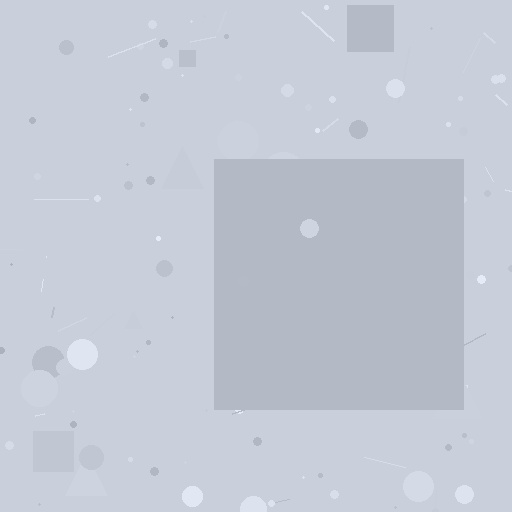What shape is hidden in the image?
A square is hidden in the image.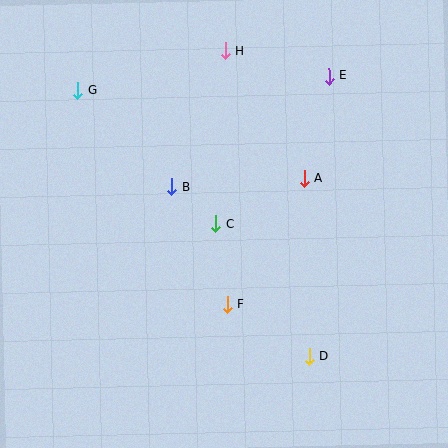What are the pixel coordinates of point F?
Point F is at (227, 304).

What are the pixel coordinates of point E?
Point E is at (329, 76).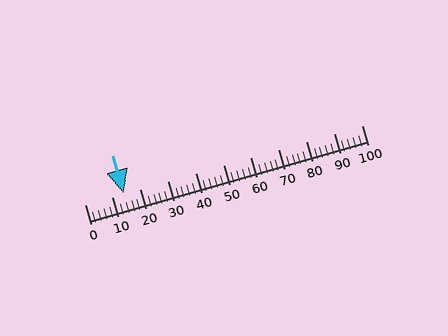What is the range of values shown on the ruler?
The ruler shows values from 0 to 100.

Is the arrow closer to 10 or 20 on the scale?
The arrow is closer to 10.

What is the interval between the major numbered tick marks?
The major tick marks are spaced 10 units apart.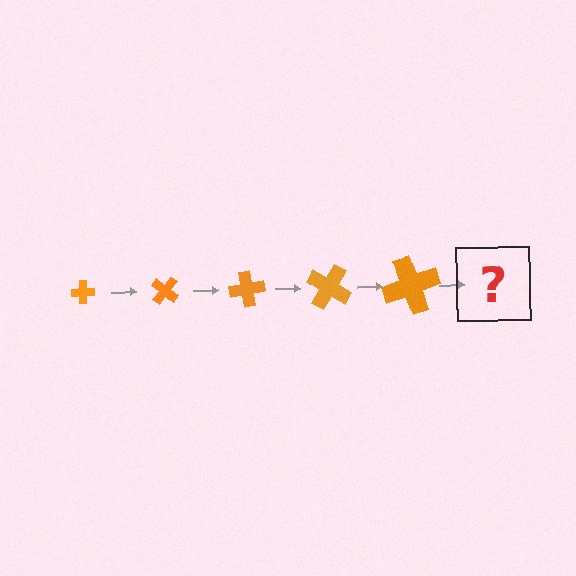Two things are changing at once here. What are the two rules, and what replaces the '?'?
The two rules are that the cross grows larger each step and it rotates 40 degrees each step. The '?' should be a cross, larger than the previous one and rotated 200 degrees from the start.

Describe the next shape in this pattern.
It should be a cross, larger than the previous one and rotated 200 degrees from the start.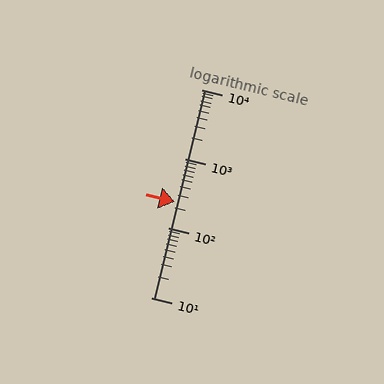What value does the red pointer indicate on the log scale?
The pointer indicates approximately 240.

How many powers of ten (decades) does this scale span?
The scale spans 3 decades, from 10 to 10000.